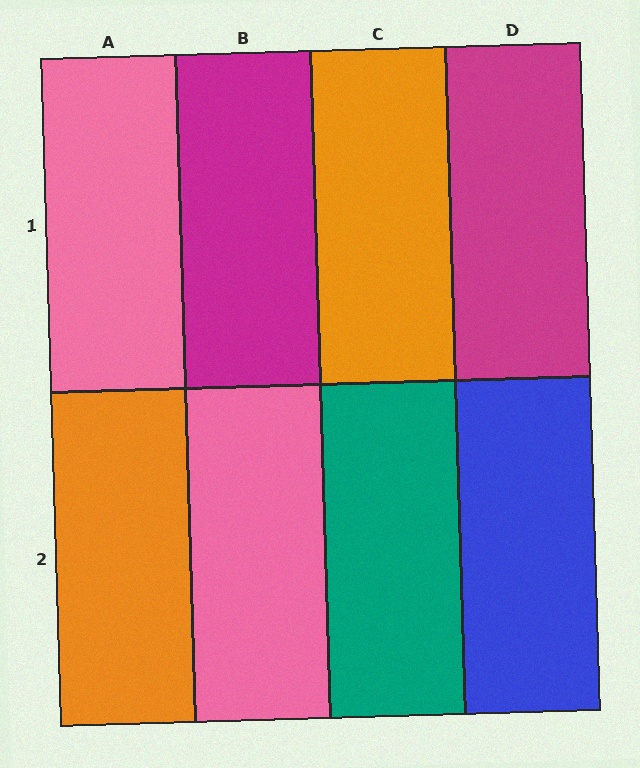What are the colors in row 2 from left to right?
Orange, pink, teal, blue.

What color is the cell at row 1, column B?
Magenta.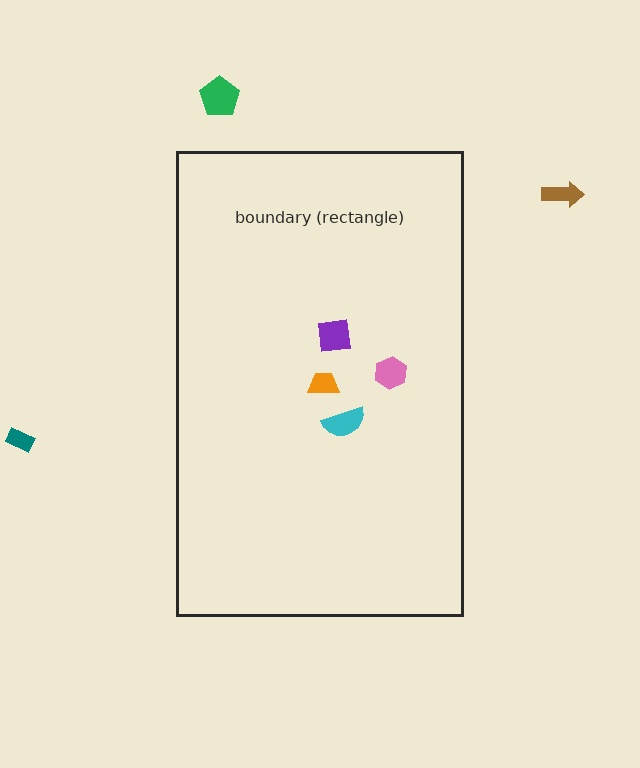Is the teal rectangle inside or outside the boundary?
Outside.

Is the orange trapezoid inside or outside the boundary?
Inside.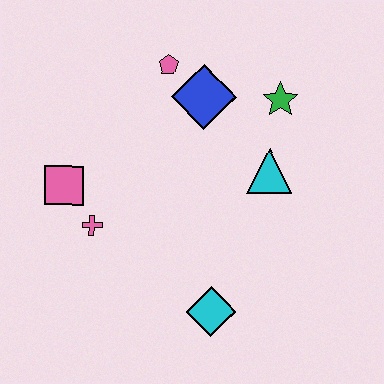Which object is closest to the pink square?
The pink cross is closest to the pink square.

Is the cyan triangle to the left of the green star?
Yes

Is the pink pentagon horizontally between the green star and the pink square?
Yes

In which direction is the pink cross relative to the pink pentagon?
The pink cross is below the pink pentagon.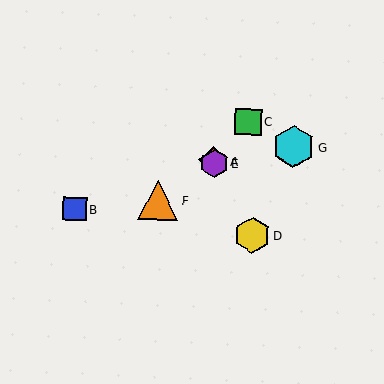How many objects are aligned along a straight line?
3 objects (A, D, E) are aligned along a straight line.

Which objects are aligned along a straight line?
Objects A, D, E are aligned along a straight line.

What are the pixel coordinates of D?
Object D is at (252, 235).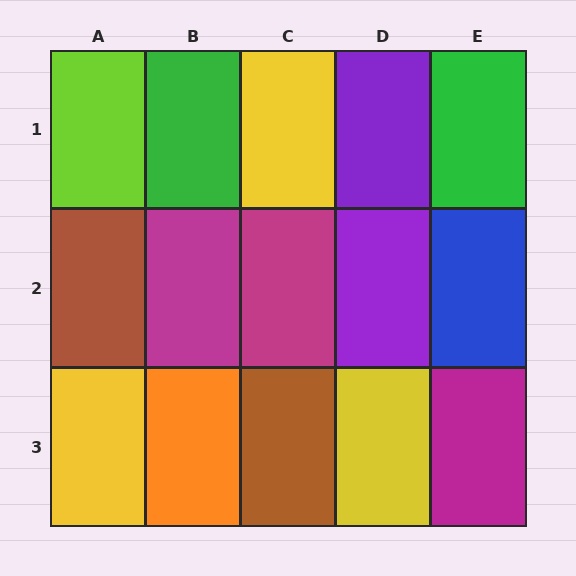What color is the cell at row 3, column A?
Yellow.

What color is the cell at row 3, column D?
Yellow.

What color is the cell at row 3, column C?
Brown.